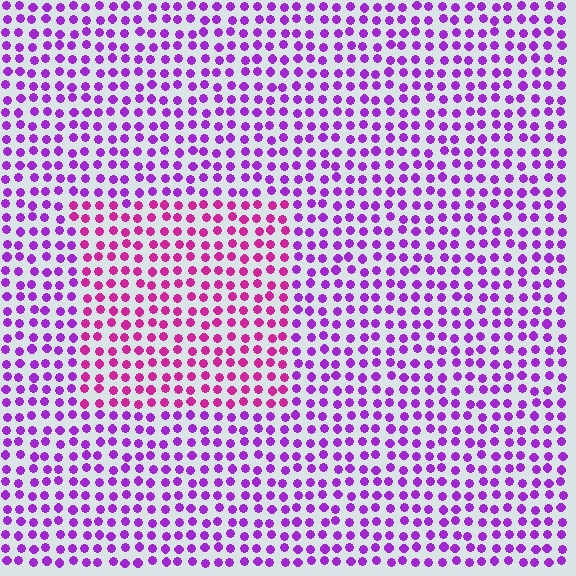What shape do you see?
I see a rectangle.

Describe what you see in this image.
The image is filled with small purple elements in a uniform arrangement. A rectangle-shaped region is visible where the elements are tinted to a slightly different hue, forming a subtle color boundary.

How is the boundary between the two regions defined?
The boundary is defined purely by a slight shift in hue (about 34 degrees). Spacing, size, and orientation are identical on both sides.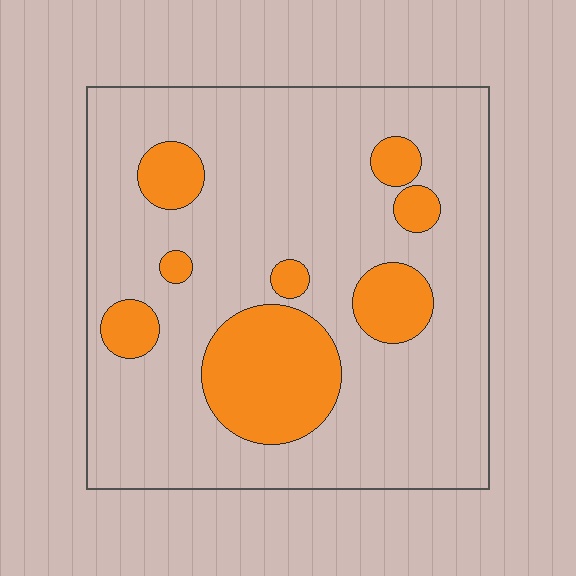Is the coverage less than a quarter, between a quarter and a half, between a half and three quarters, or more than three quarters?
Less than a quarter.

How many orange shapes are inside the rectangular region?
8.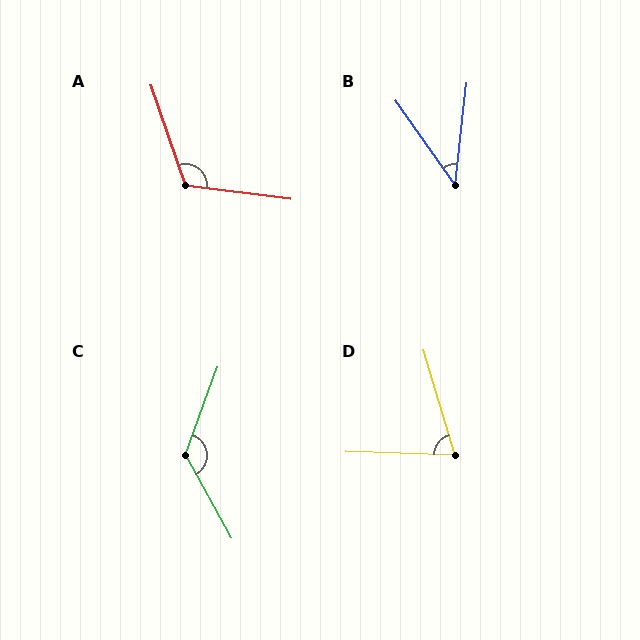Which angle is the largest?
C, at approximately 131 degrees.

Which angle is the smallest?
B, at approximately 42 degrees.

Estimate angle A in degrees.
Approximately 116 degrees.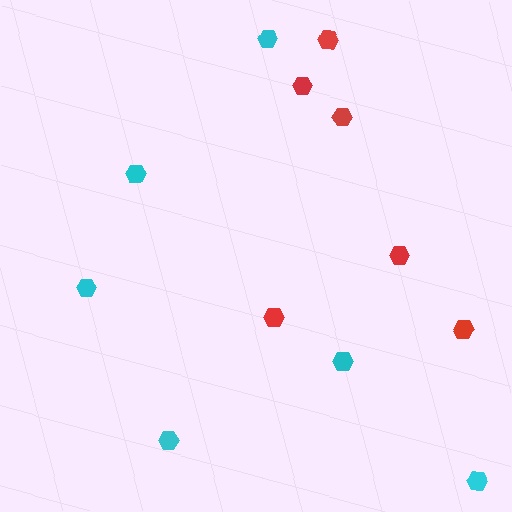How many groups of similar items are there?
There are 2 groups: one group of red hexagons (6) and one group of cyan hexagons (6).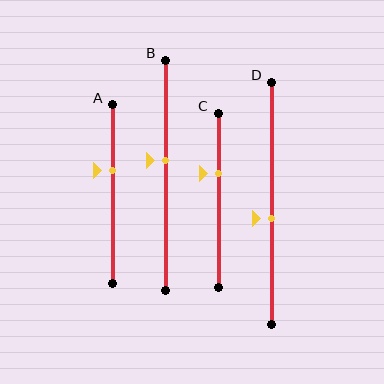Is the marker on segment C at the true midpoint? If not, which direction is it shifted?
No, the marker on segment C is shifted upward by about 16% of the segment length.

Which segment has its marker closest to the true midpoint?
Segment D has its marker closest to the true midpoint.